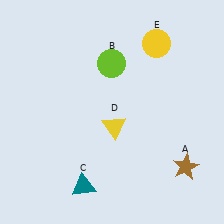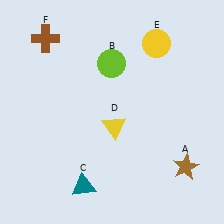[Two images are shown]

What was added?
A brown cross (F) was added in Image 2.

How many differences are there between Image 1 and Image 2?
There is 1 difference between the two images.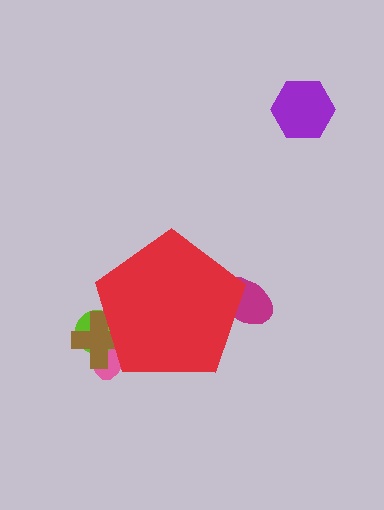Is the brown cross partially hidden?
Yes, the brown cross is partially hidden behind the red pentagon.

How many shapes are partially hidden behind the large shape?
4 shapes are partially hidden.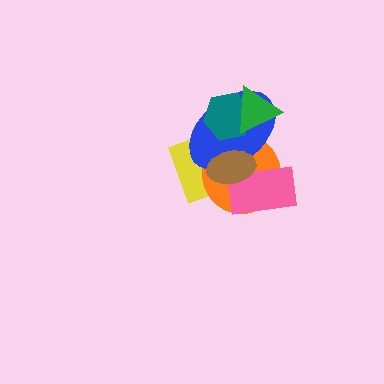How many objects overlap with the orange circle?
4 objects overlap with the orange circle.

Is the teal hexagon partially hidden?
Yes, it is partially covered by another shape.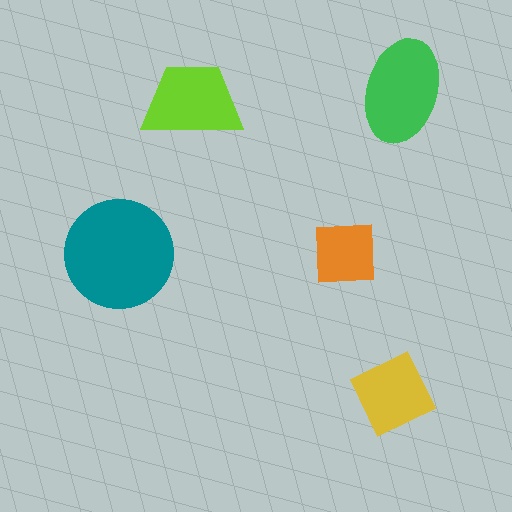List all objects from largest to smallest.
The teal circle, the green ellipse, the lime trapezoid, the yellow square, the orange square.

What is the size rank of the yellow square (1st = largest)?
4th.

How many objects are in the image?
There are 5 objects in the image.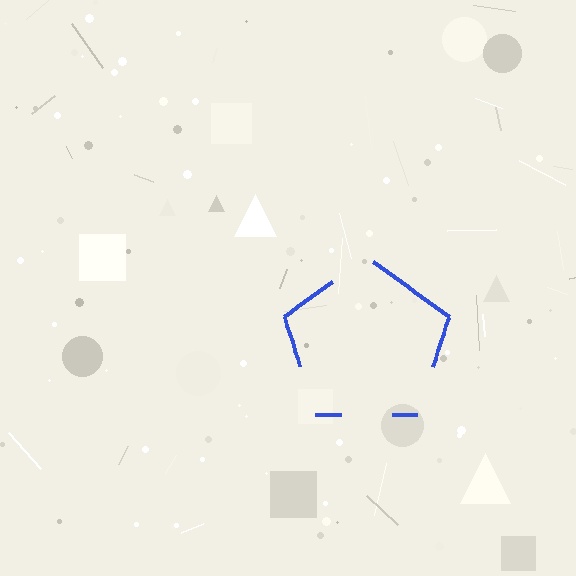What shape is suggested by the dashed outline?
The dashed outline suggests a pentagon.